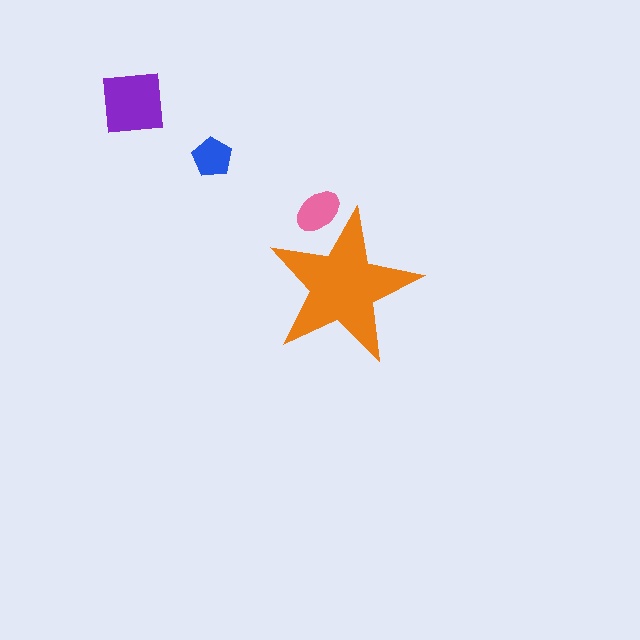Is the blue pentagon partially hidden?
No, the blue pentagon is fully visible.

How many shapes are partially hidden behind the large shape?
1 shape is partially hidden.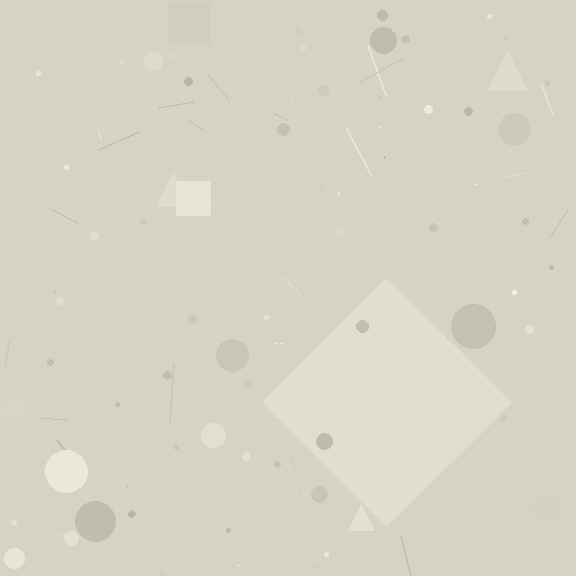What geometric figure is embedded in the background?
A diamond is embedded in the background.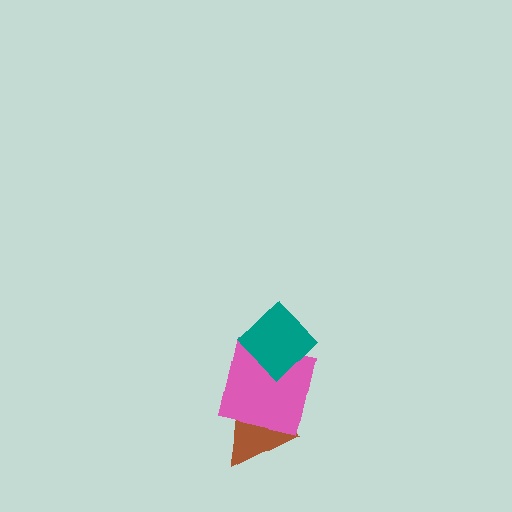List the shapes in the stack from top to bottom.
From top to bottom: the teal diamond, the pink square, the brown triangle.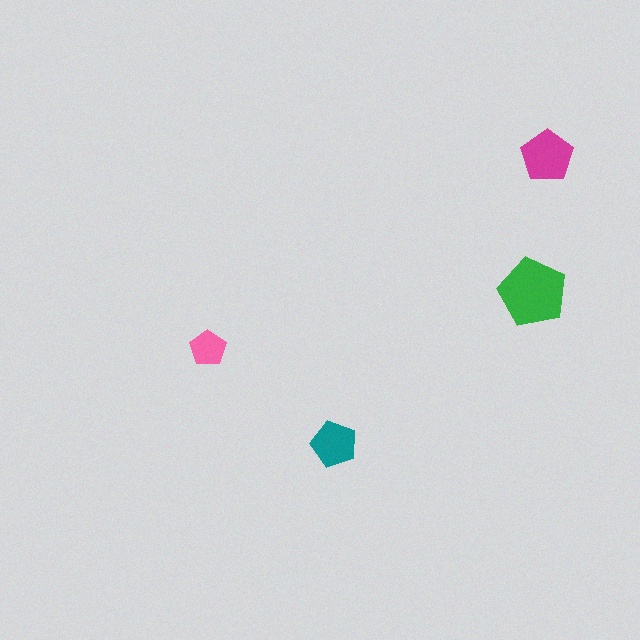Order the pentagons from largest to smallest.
the green one, the magenta one, the teal one, the pink one.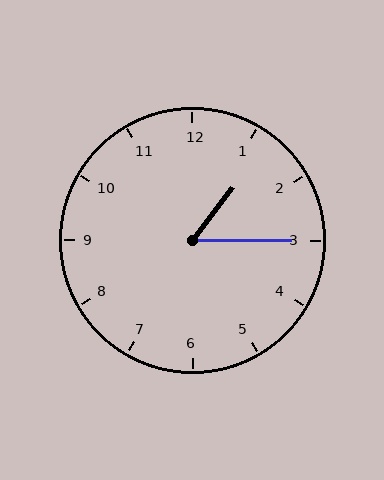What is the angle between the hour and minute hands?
Approximately 52 degrees.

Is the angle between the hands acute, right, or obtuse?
It is acute.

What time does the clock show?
1:15.